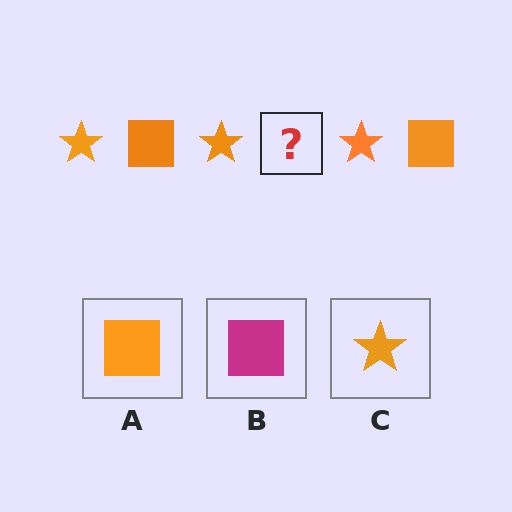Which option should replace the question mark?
Option A.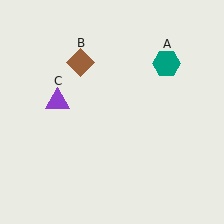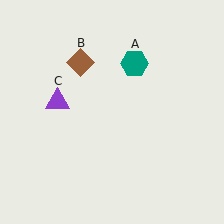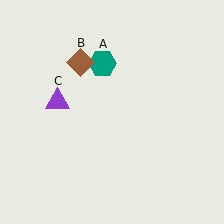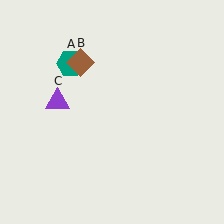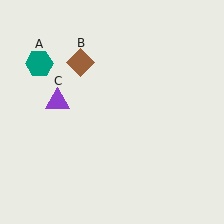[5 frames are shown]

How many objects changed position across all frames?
1 object changed position: teal hexagon (object A).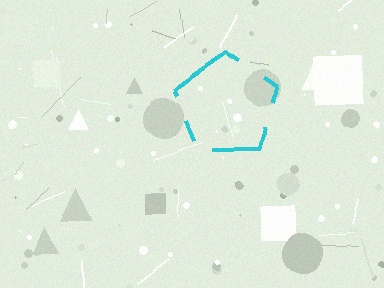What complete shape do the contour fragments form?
The contour fragments form a pentagon.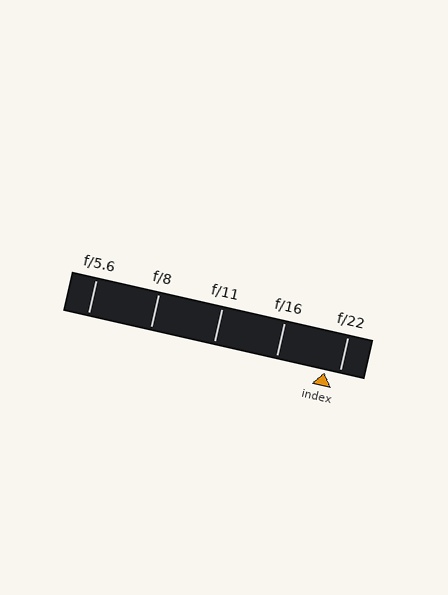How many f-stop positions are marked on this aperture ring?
There are 5 f-stop positions marked.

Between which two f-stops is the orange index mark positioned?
The index mark is between f/16 and f/22.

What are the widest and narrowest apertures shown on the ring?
The widest aperture shown is f/5.6 and the narrowest is f/22.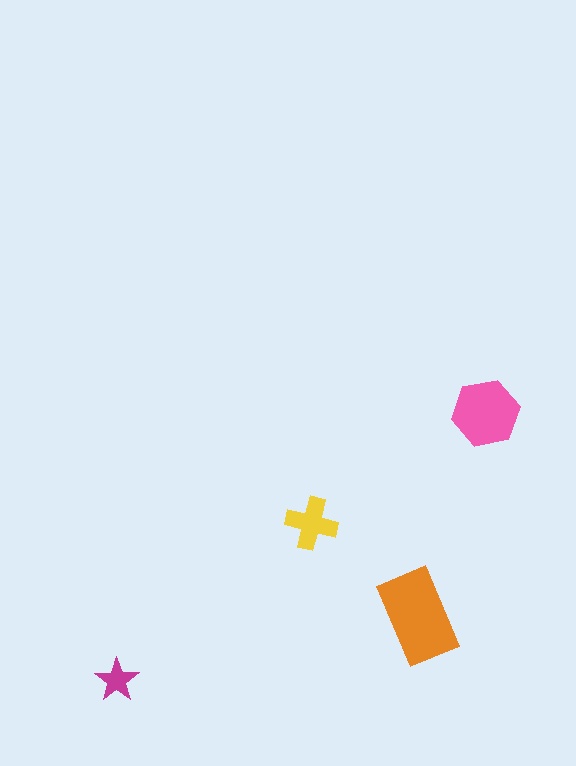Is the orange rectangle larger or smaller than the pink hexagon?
Larger.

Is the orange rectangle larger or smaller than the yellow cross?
Larger.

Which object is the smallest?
The magenta star.